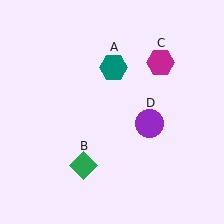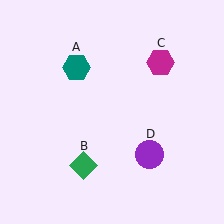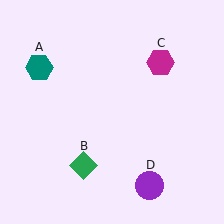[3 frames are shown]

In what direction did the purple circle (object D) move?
The purple circle (object D) moved down.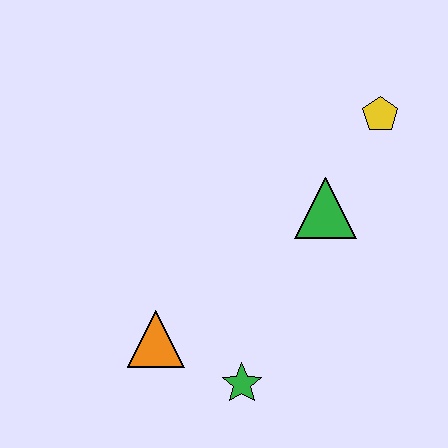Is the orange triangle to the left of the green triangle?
Yes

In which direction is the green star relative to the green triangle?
The green star is below the green triangle.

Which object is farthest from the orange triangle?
The yellow pentagon is farthest from the orange triangle.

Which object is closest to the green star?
The orange triangle is closest to the green star.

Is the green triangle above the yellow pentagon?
No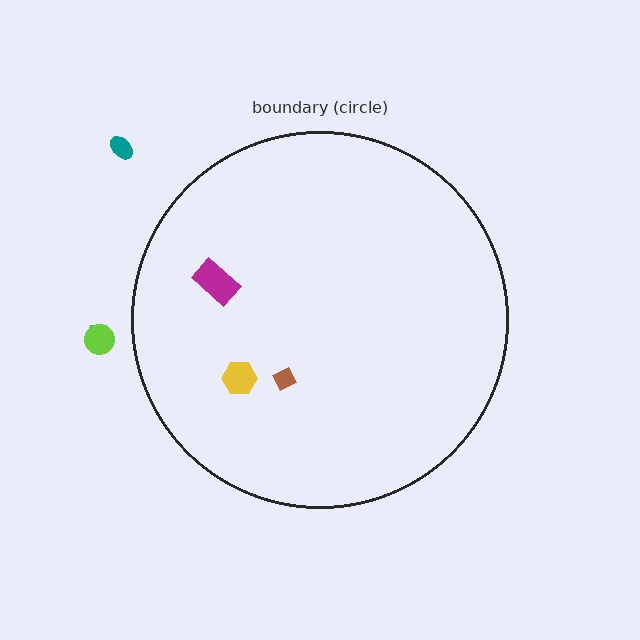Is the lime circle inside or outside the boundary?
Outside.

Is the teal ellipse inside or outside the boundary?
Outside.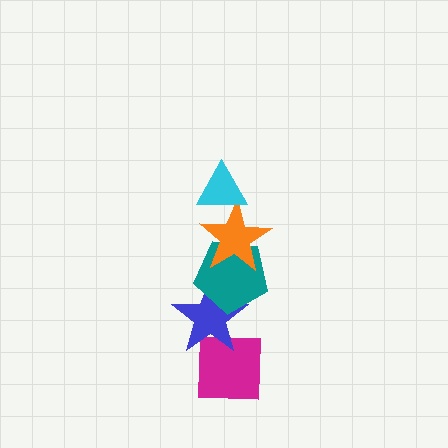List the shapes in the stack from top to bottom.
From top to bottom: the cyan triangle, the orange star, the teal pentagon, the blue star, the magenta square.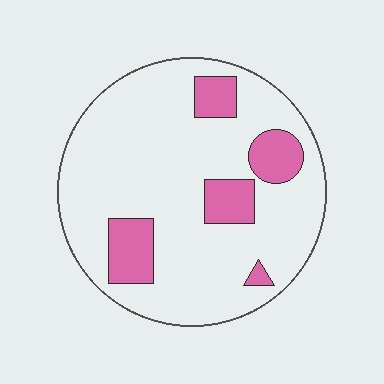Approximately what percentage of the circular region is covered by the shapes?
Approximately 15%.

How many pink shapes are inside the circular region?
5.